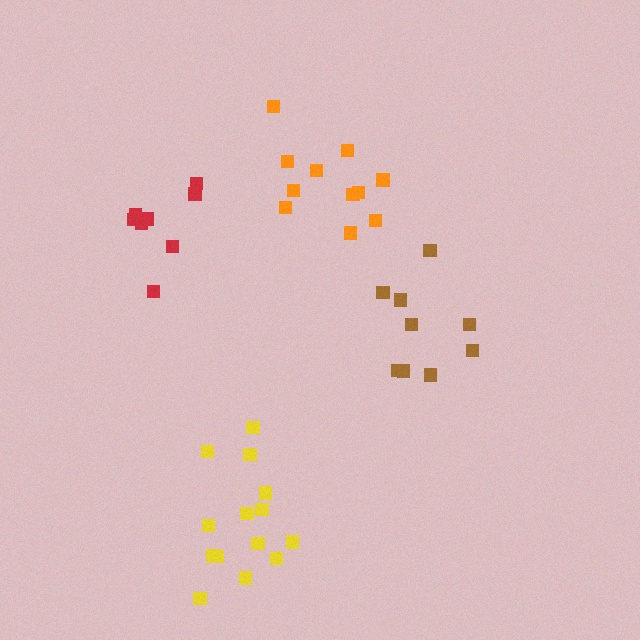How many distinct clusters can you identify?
There are 4 distinct clusters.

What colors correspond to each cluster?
The clusters are colored: brown, yellow, orange, red.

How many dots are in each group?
Group 1: 9 dots, Group 2: 14 dots, Group 3: 11 dots, Group 4: 8 dots (42 total).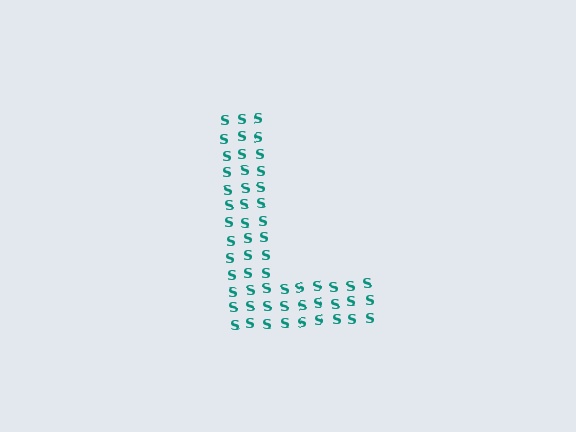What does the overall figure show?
The overall figure shows the letter L.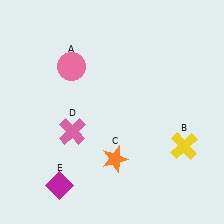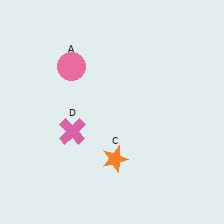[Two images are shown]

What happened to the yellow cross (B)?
The yellow cross (B) was removed in Image 2. It was in the bottom-right area of Image 1.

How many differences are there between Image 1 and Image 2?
There are 2 differences between the two images.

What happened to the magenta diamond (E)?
The magenta diamond (E) was removed in Image 2. It was in the bottom-left area of Image 1.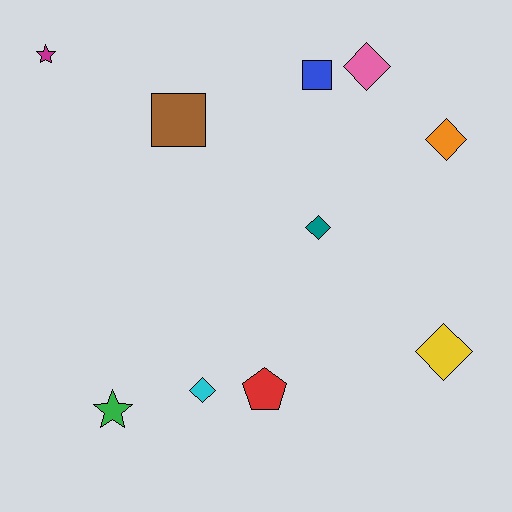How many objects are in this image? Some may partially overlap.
There are 10 objects.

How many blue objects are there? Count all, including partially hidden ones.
There is 1 blue object.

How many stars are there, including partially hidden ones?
There are 2 stars.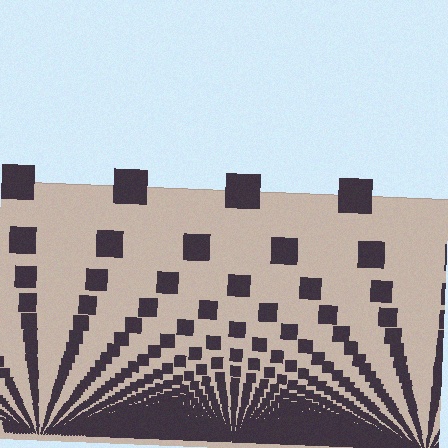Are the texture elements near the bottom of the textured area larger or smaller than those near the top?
Smaller. The gradient is inverted — elements near the bottom are smaller and denser.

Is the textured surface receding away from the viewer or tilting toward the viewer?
The surface appears to tilt toward the viewer. Texture elements get larger and sparser toward the top.